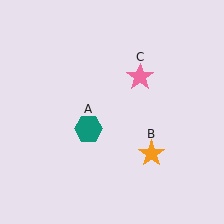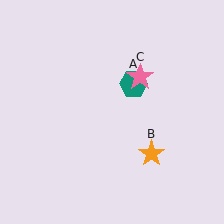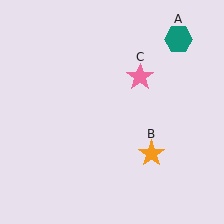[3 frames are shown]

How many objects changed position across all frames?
1 object changed position: teal hexagon (object A).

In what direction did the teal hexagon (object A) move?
The teal hexagon (object A) moved up and to the right.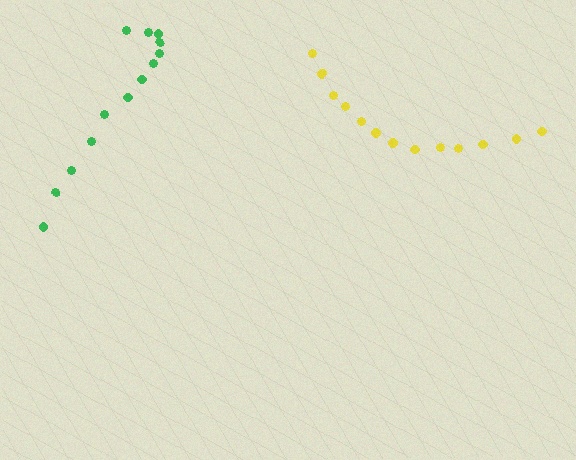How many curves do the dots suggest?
There are 2 distinct paths.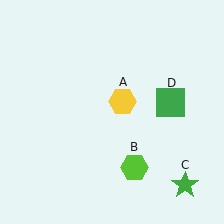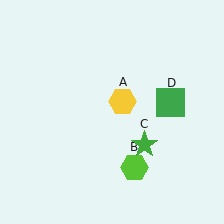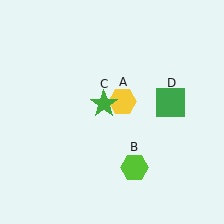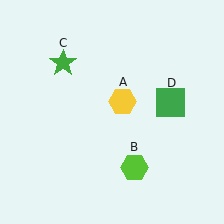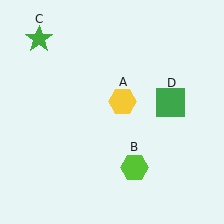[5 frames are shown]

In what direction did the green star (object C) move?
The green star (object C) moved up and to the left.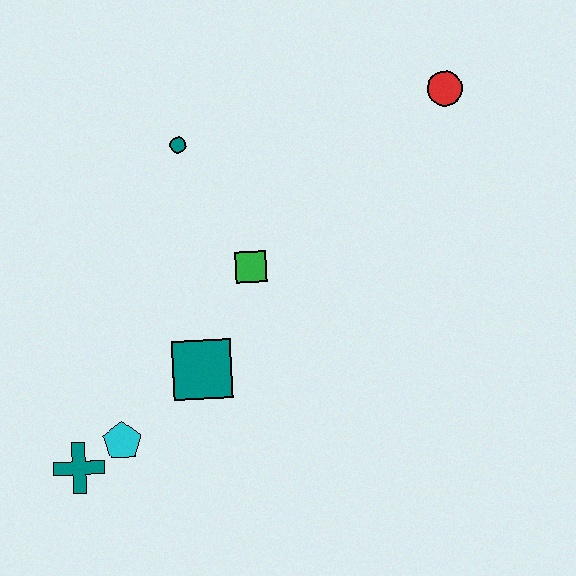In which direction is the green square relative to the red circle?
The green square is to the left of the red circle.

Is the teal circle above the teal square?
Yes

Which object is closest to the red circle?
The green square is closest to the red circle.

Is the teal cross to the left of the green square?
Yes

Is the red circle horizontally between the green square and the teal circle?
No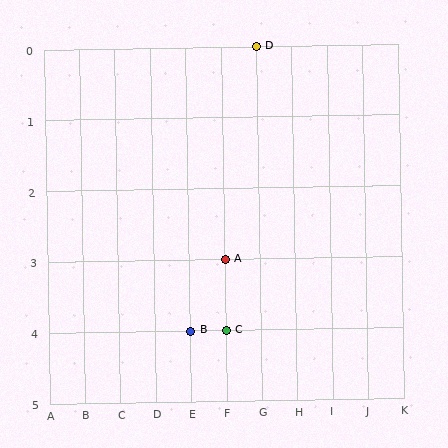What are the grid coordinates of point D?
Point D is at grid coordinates (G, 0).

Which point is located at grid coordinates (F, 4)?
Point C is at (F, 4).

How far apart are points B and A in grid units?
Points B and A are 1 column and 1 row apart (about 1.4 grid units diagonally).